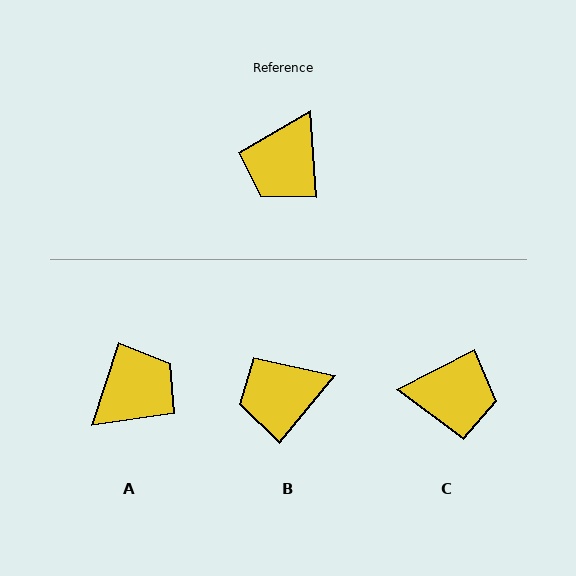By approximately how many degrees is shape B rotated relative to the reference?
Approximately 43 degrees clockwise.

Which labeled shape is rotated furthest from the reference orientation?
A, about 158 degrees away.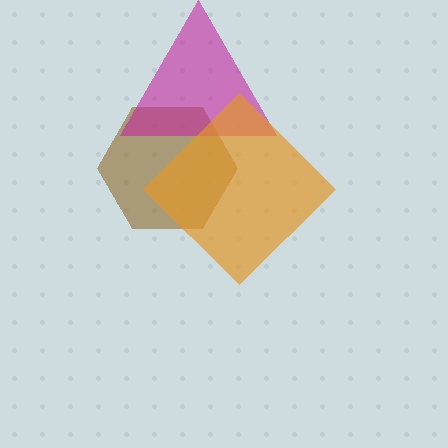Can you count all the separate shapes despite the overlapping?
Yes, there are 3 separate shapes.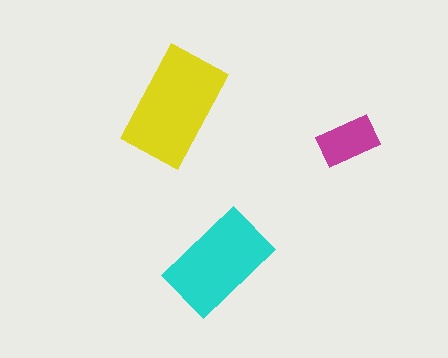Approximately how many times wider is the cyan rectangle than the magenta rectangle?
About 2 times wider.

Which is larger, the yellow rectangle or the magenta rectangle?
The yellow one.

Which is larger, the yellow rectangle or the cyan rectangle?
The yellow one.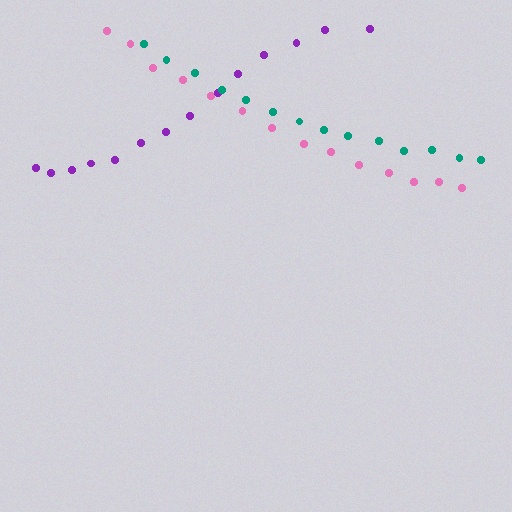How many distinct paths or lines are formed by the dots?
There are 3 distinct paths.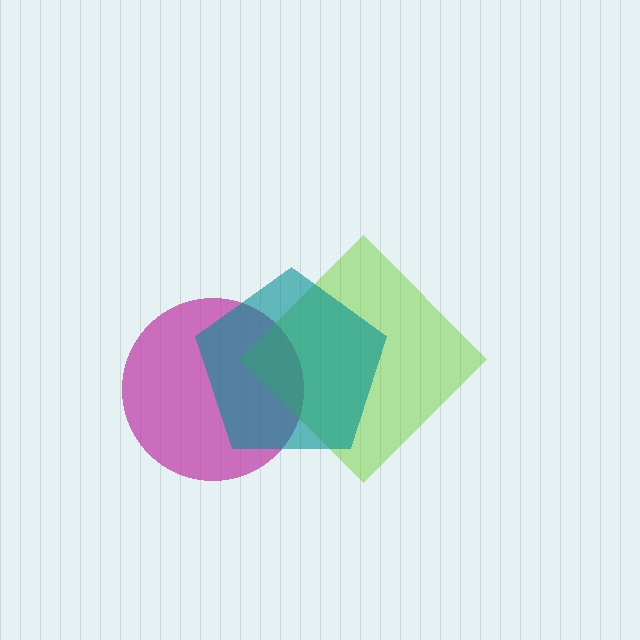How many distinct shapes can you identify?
There are 3 distinct shapes: a magenta circle, a lime diamond, a teal pentagon.